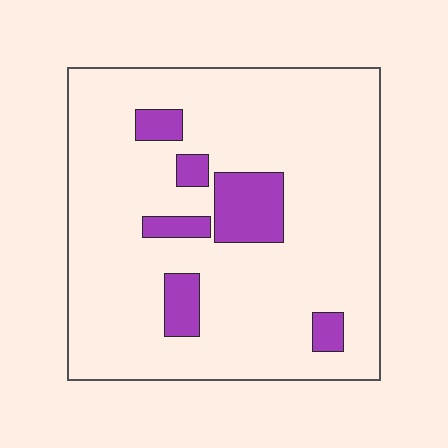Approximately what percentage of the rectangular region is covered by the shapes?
Approximately 15%.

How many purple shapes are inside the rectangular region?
6.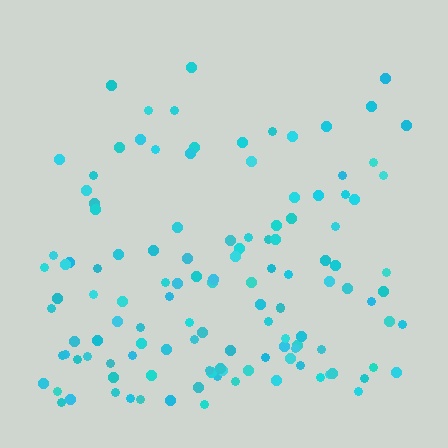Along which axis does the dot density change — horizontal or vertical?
Vertical.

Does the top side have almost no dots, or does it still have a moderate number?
Still a moderate number, just noticeably fewer than the bottom.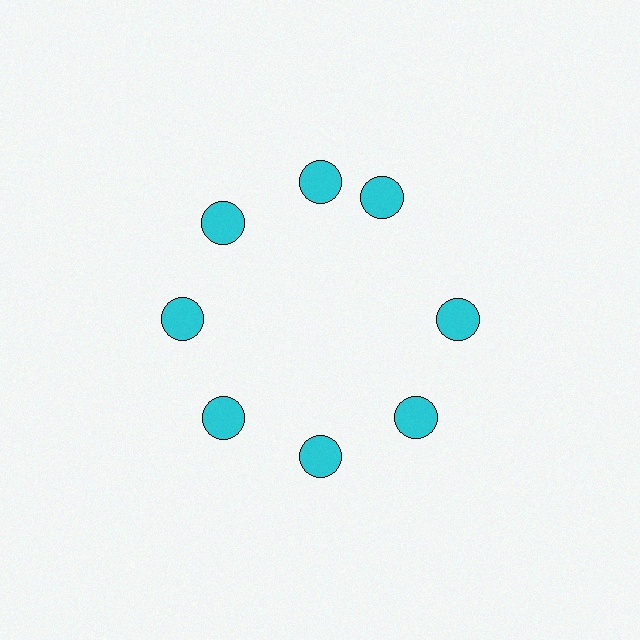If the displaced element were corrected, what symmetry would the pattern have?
It would have 8-fold rotational symmetry — the pattern would map onto itself every 45 degrees.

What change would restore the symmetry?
The symmetry would be restored by rotating it back into even spacing with its neighbors so that all 8 circles sit at equal angles and equal distance from the center.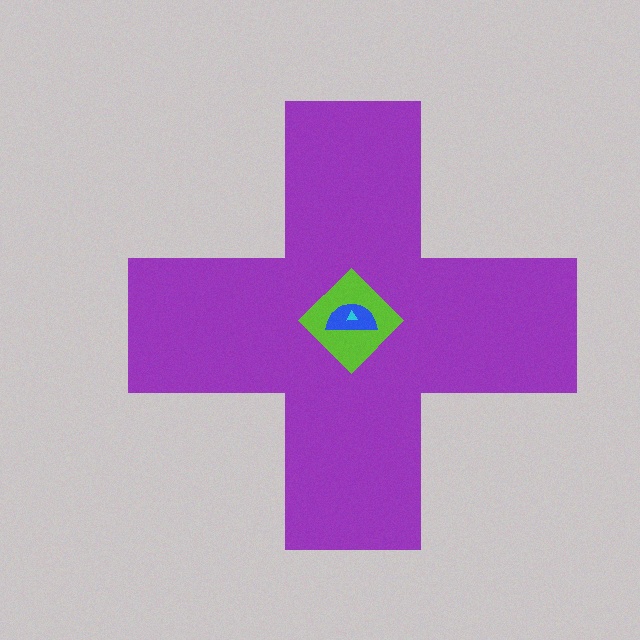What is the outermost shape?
The purple cross.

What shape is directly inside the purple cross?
The lime diamond.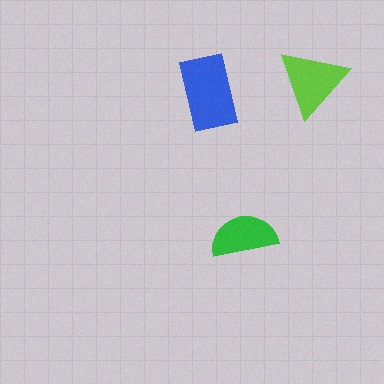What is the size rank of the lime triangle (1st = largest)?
2nd.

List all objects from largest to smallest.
The blue rectangle, the lime triangle, the green semicircle.